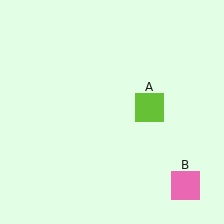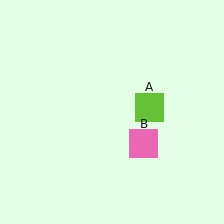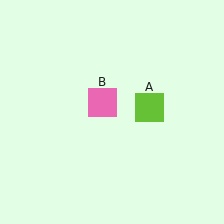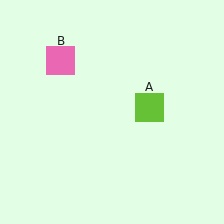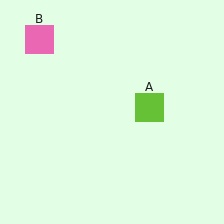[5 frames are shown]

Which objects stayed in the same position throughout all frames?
Lime square (object A) remained stationary.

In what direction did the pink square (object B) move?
The pink square (object B) moved up and to the left.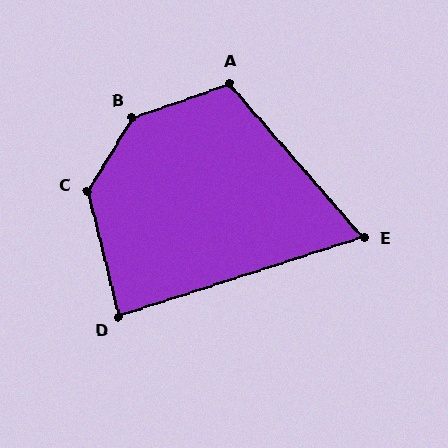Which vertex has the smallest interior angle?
E, at approximately 67 degrees.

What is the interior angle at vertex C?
Approximately 135 degrees (obtuse).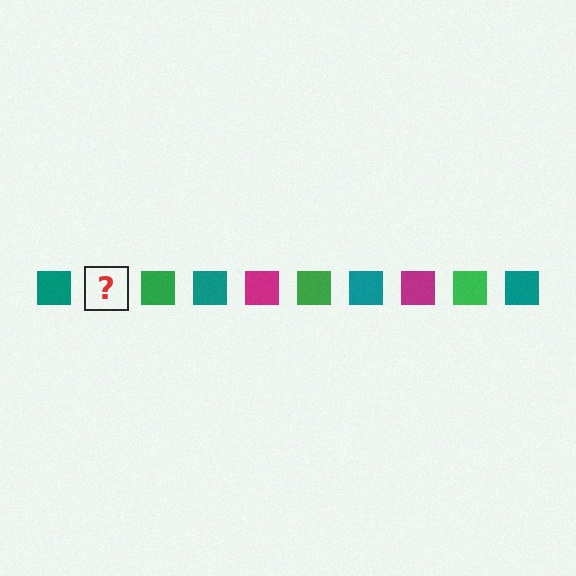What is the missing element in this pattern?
The missing element is a magenta square.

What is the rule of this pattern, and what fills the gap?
The rule is that the pattern cycles through teal, magenta, green squares. The gap should be filled with a magenta square.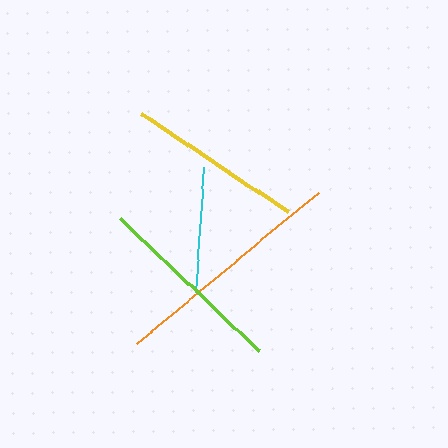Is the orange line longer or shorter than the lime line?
The orange line is longer than the lime line.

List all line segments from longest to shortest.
From longest to shortest: orange, lime, yellow, cyan.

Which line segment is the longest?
The orange line is the longest at approximately 237 pixels.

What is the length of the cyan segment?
The cyan segment is approximately 125 pixels long.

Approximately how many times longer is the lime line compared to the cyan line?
The lime line is approximately 1.5 times the length of the cyan line.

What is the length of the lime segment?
The lime segment is approximately 191 pixels long.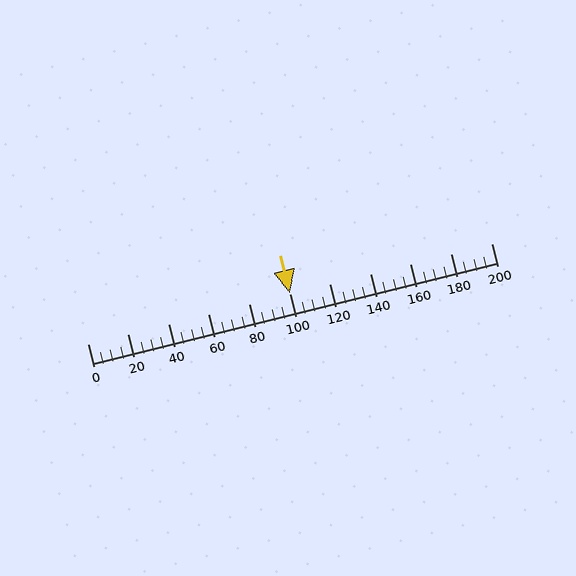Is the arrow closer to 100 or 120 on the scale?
The arrow is closer to 100.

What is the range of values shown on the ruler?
The ruler shows values from 0 to 200.